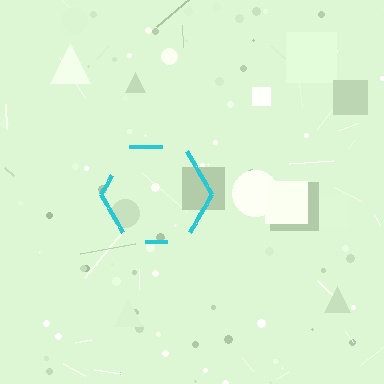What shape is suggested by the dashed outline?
The dashed outline suggests a hexagon.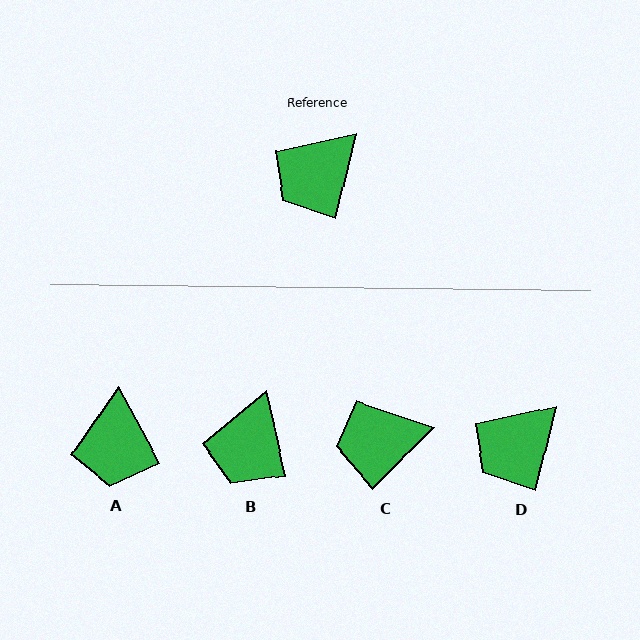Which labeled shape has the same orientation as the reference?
D.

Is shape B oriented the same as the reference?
No, it is off by about 27 degrees.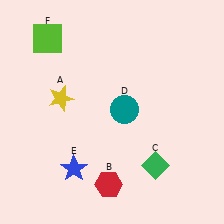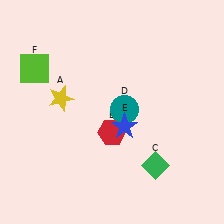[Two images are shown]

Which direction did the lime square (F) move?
The lime square (F) moved down.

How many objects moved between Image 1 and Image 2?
3 objects moved between the two images.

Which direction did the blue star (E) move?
The blue star (E) moved right.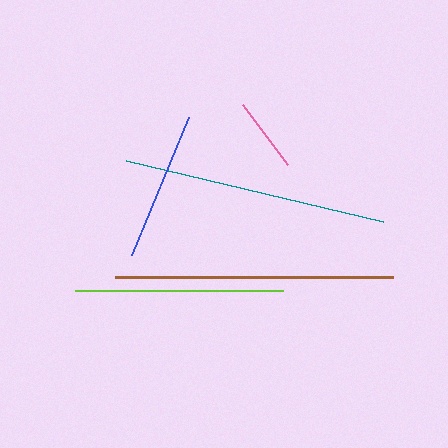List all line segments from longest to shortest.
From longest to shortest: brown, teal, lime, blue, pink.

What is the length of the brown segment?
The brown segment is approximately 277 pixels long.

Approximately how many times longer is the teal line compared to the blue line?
The teal line is approximately 1.8 times the length of the blue line.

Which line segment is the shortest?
The pink line is the shortest at approximately 74 pixels.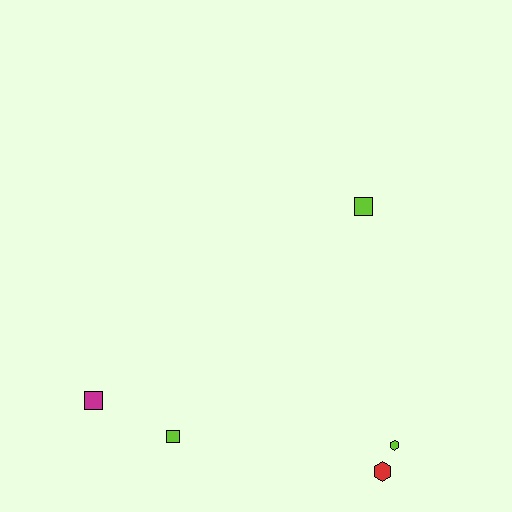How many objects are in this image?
There are 5 objects.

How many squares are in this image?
There are 3 squares.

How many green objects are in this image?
There are no green objects.